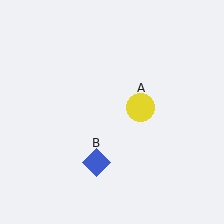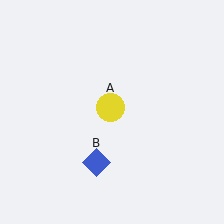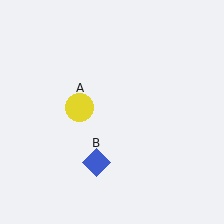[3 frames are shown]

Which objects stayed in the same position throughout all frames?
Blue diamond (object B) remained stationary.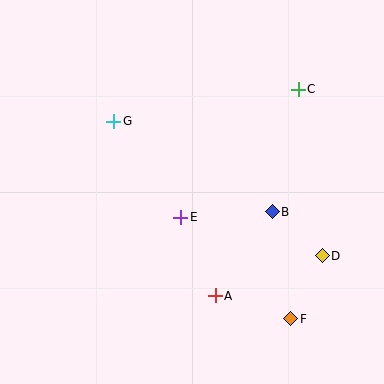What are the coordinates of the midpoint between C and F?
The midpoint between C and F is at (294, 204).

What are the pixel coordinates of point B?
Point B is at (272, 212).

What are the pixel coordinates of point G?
Point G is at (114, 121).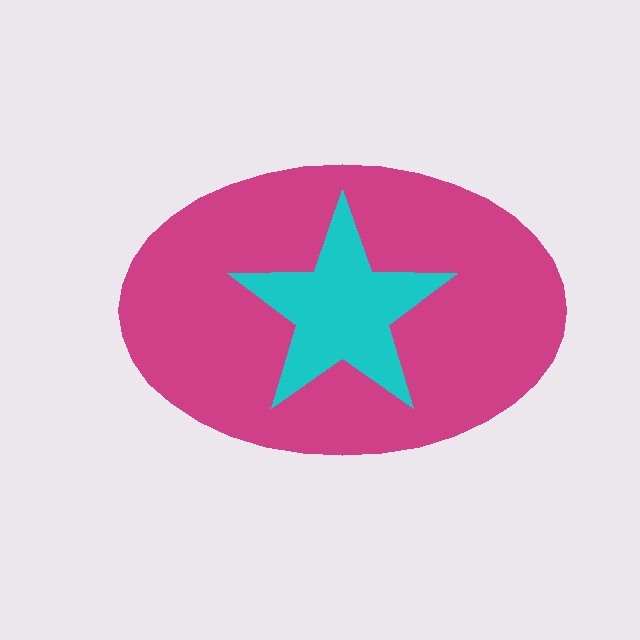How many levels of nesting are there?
2.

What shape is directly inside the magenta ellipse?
The cyan star.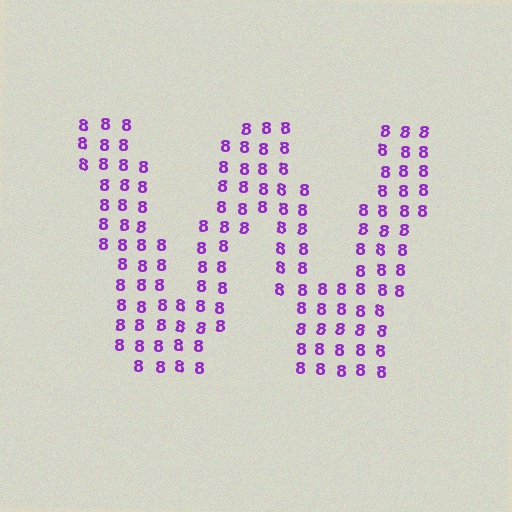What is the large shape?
The large shape is the letter W.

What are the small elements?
The small elements are digit 8's.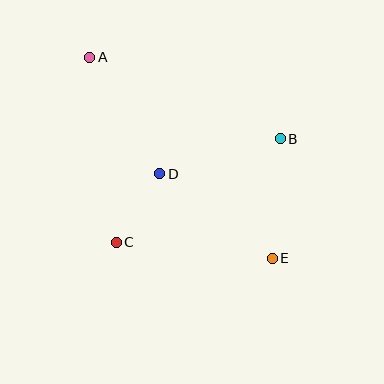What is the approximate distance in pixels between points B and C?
The distance between B and C is approximately 194 pixels.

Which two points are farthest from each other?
Points A and E are farthest from each other.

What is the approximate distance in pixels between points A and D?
The distance between A and D is approximately 136 pixels.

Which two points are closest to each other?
Points C and D are closest to each other.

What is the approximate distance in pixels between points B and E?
The distance between B and E is approximately 120 pixels.